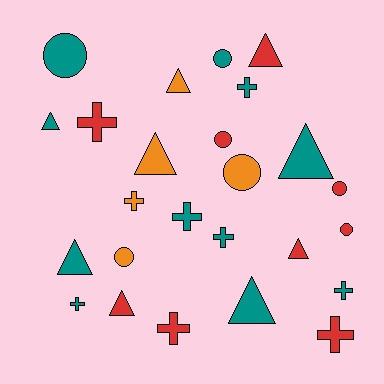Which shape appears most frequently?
Triangle, with 9 objects.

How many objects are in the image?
There are 25 objects.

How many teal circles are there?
There are 2 teal circles.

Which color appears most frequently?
Teal, with 11 objects.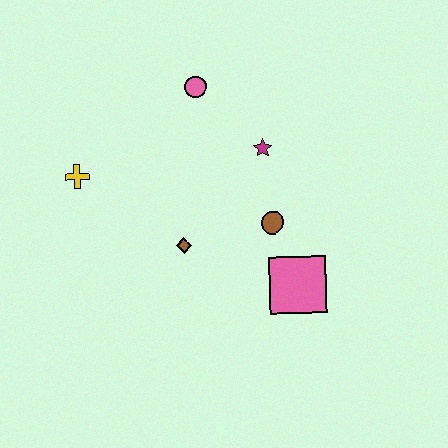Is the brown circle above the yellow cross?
No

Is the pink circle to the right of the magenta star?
No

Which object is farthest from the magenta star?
The yellow cross is farthest from the magenta star.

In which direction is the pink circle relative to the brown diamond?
The pink circle is above the brown diamond.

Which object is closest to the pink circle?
The magenta star is closest to the pink circle.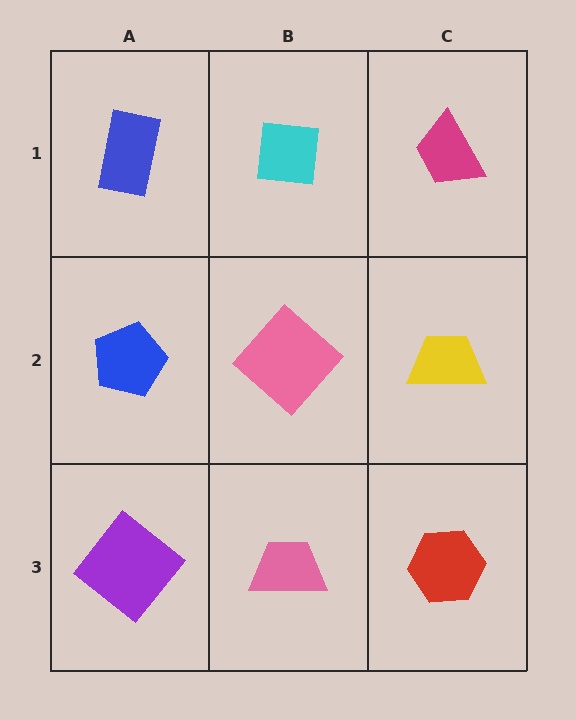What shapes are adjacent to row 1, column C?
A yellow trapezoid (row 2, column C), a cyan square (row 1, column B).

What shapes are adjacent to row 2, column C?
A magenta trapezoid (row 1, column C), a red hexagon (row 3, column C), a pink diamond (row 2, column B).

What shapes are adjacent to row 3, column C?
A yellow trapezoid (row 2, column C), a pink trapezoid (row 3, column B).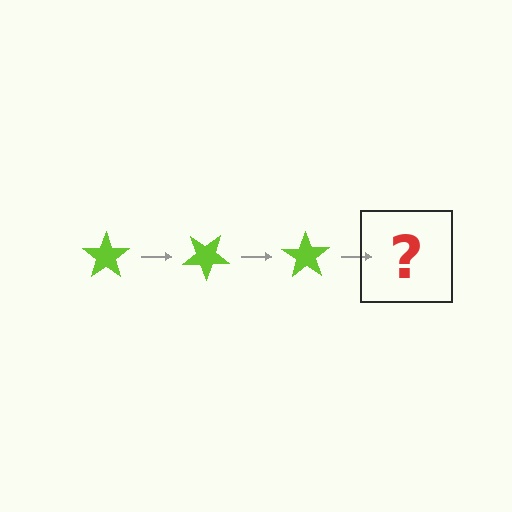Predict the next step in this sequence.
The next step is a lime star rotated 105 degrees.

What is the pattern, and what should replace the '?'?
The pattern is that the star rotates 35 degrees each step. The '?' should be a lime star rotated 105 degrees.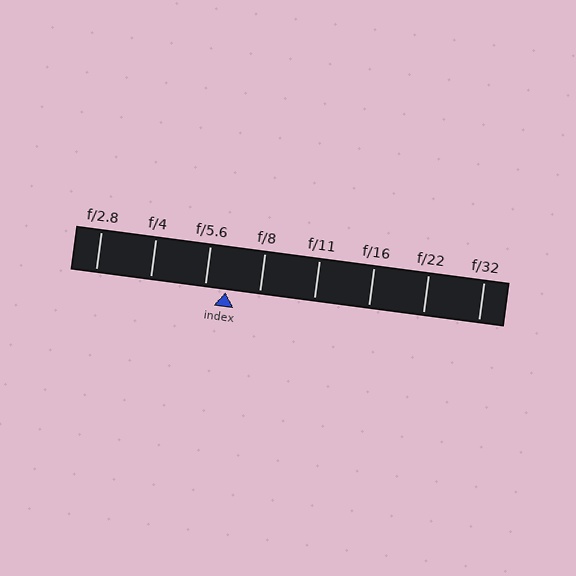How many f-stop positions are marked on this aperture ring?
There are 8 f-stop positions marked.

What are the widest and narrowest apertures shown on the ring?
The widest aperture shown is f/2.8 and the narrowest is f/32.